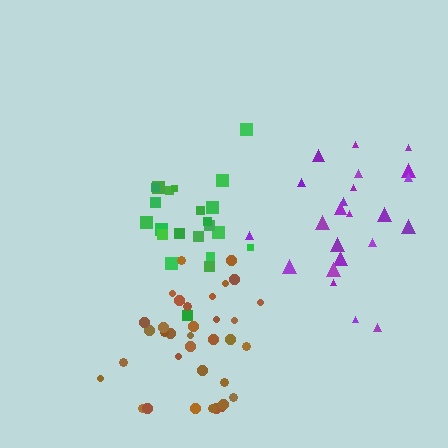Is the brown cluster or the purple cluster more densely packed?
Brown.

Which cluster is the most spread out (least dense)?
Purple.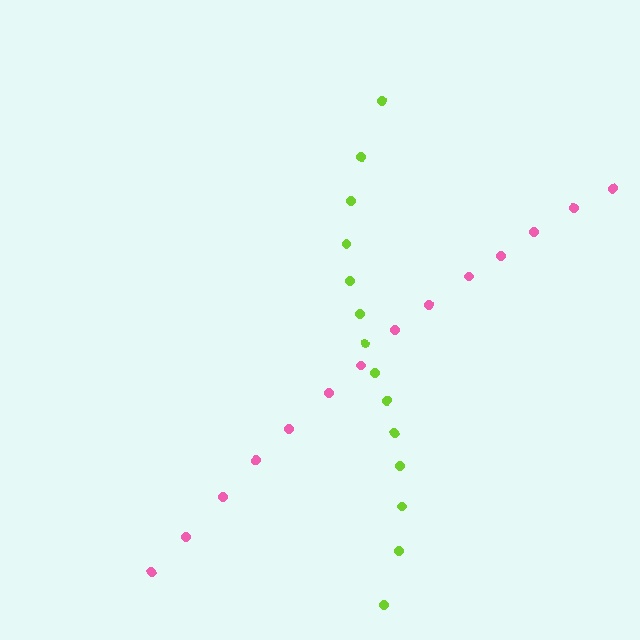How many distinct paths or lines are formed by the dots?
There are 2 distinct paths.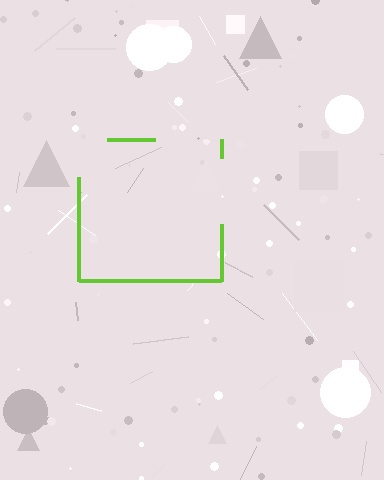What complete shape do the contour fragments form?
The contour fragments form a square.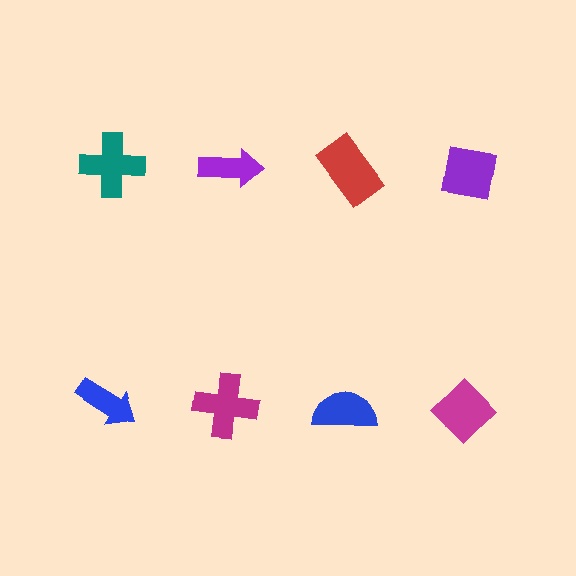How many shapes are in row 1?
4 shapes.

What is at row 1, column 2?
A purple arrow.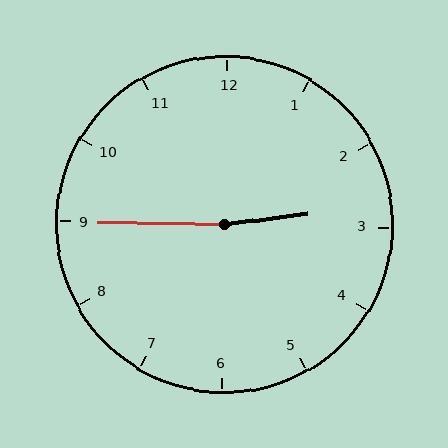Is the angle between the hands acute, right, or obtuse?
It is obtuse.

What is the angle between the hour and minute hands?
Approximately 172 degrees.